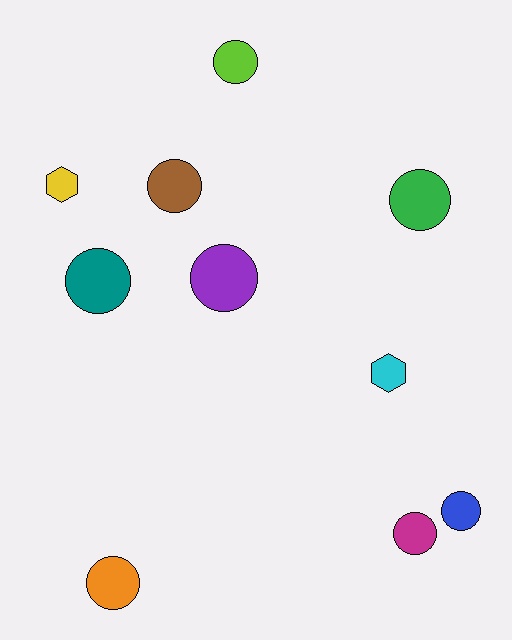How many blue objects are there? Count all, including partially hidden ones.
There is 1 blue object.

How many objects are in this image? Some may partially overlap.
There are 10 objects.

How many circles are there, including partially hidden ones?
There are 8 circles.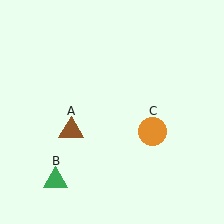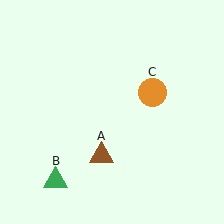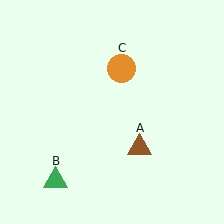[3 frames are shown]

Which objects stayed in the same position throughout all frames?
Green triangle (object B) remained stationary.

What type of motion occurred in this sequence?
The brown triangle (object A), orange circle (object C) rotated counterclockwise around the center of the scene.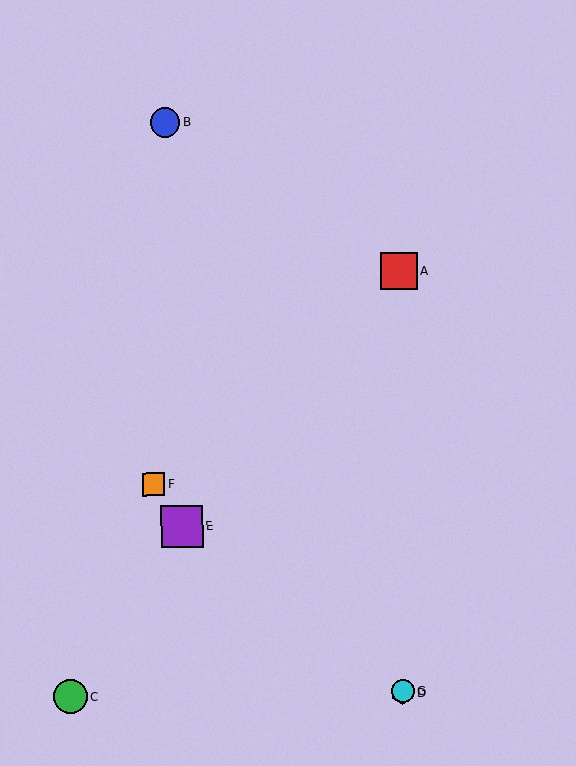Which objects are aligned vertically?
Objects A, D, G are aligned vertically.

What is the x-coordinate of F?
Object F is at x≈154.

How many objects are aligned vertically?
3 objects (A, D, G) are aligned vertically.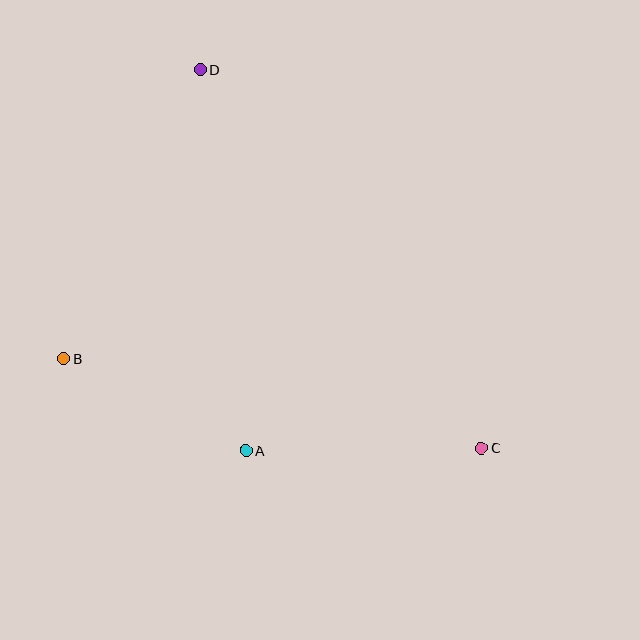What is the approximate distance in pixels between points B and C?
The distance between B and C is approximately 427 pixels.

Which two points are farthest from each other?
Points C and D are farthest from each other.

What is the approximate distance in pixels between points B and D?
The distance between B and D is approximately 320 pixels.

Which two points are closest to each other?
Points A and B are closest to each other.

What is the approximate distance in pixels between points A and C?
The distance between A and C is approximately 236 pixels.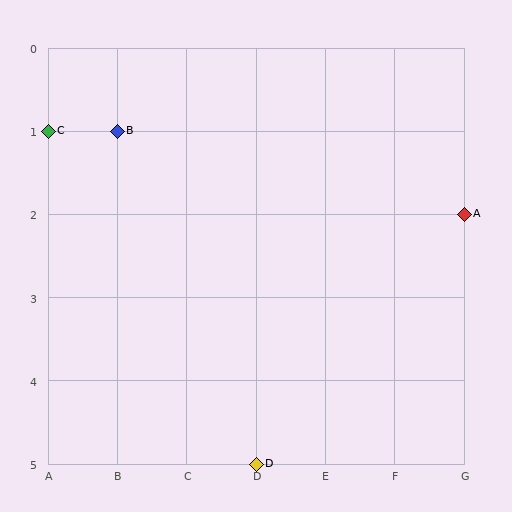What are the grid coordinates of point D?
Point D is at grid coordinates (D, 5).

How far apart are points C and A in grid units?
Points C and A are 6 columns and 1 row apart (about 6.1 grid units diagonally).